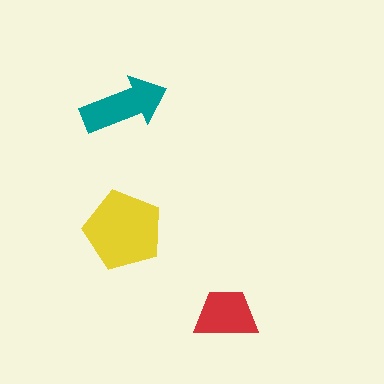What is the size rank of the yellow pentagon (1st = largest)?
1st.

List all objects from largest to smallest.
The yellow pentagon, the teal arrow, the red trapezoid.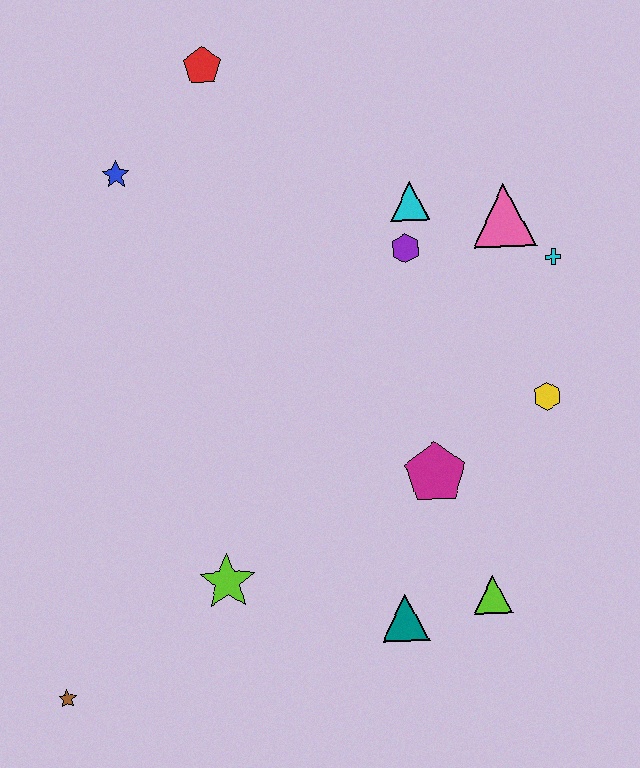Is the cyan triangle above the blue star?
No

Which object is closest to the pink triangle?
The cyan cross is closest to the pink triangle.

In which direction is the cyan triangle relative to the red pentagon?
The cyan triangle is to the right of the red pentagon.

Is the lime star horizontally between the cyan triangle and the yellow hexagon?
No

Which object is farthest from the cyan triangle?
The brown star is farthest from the cyan triangle.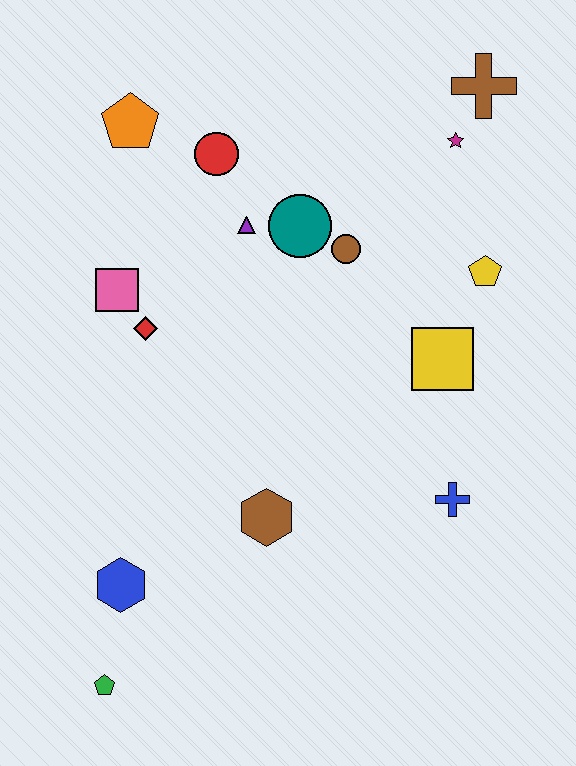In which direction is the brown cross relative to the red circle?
The brown cross is to the right of the red circle.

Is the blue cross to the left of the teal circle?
No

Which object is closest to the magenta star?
The brown cross is closest to the magenta star.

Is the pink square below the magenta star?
Yes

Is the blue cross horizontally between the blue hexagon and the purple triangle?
No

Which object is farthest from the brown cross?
The green pentagon is farthest from the brown cross.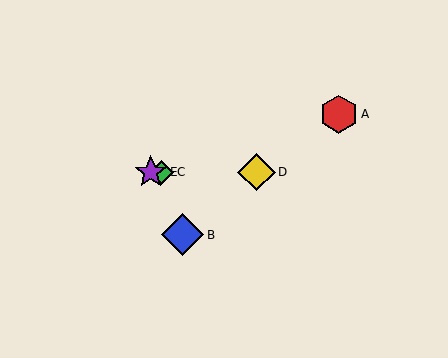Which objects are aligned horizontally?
Objects C, D, E are aligned horizontally.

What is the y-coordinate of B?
Object B is at y≈235.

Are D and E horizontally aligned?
Yes, both are at y≈172.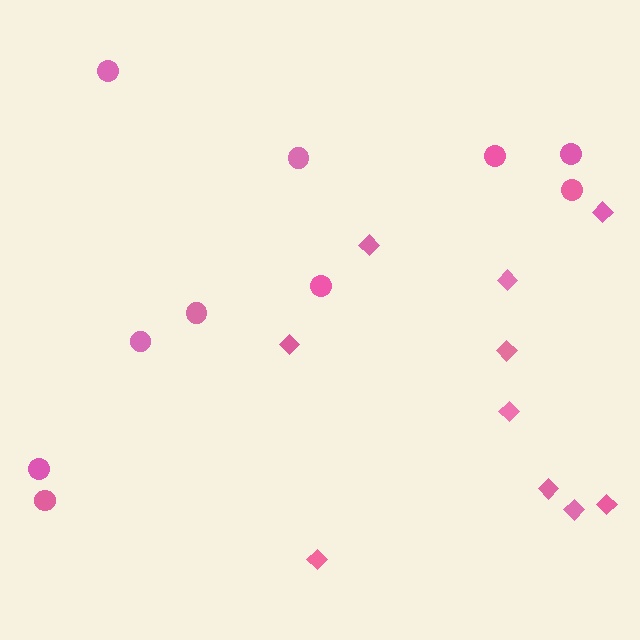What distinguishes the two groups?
There are 2 groups: one group of diamonds (10) and one group of circles (10).